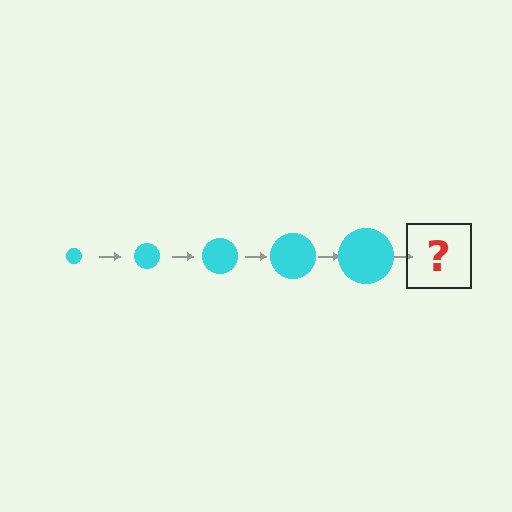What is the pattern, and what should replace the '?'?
The pattern is that the circle gets progressively larger each step. The '?' should be a cyan circle, larger than the previous one.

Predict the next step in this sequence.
The next step is a cyan circle, larger than the previous one.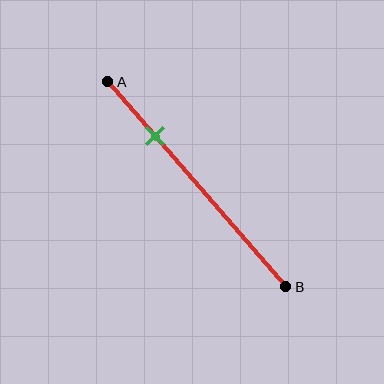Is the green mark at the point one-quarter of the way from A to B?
Yes, the mark is approximately at the one-quarter point.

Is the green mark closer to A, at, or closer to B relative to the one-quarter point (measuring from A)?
The green mark is approximately at the one-quarter point of segment AB.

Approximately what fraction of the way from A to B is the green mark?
The green mark is approximately 25% of the way from A to B.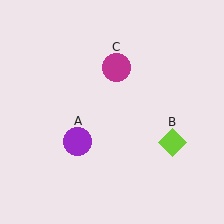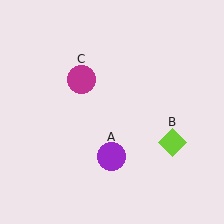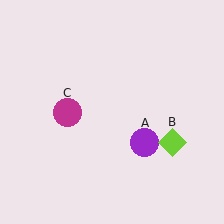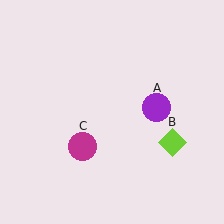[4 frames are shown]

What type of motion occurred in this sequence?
The purple circle (object A), magenta circle (object C) rotated counterclockwise around the center of the scene.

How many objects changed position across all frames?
2 objects changed position: purple circle (object A), magenta circle (object C).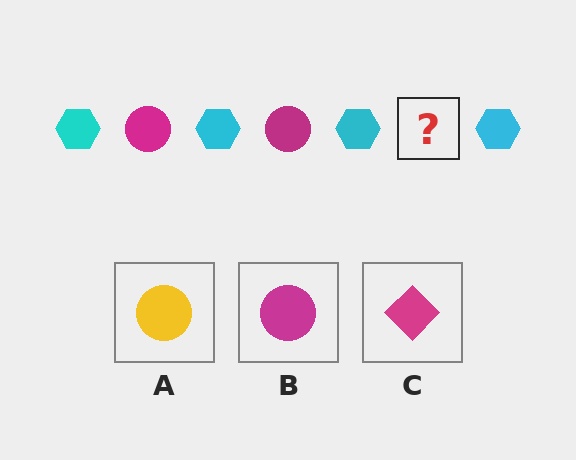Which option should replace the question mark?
Option B.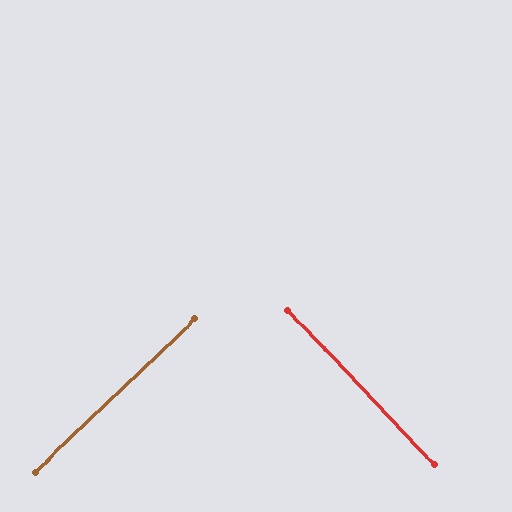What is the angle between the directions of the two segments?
Approximately 90 degrees.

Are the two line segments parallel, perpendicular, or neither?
Perpendicular — they meet at approximately 90°.